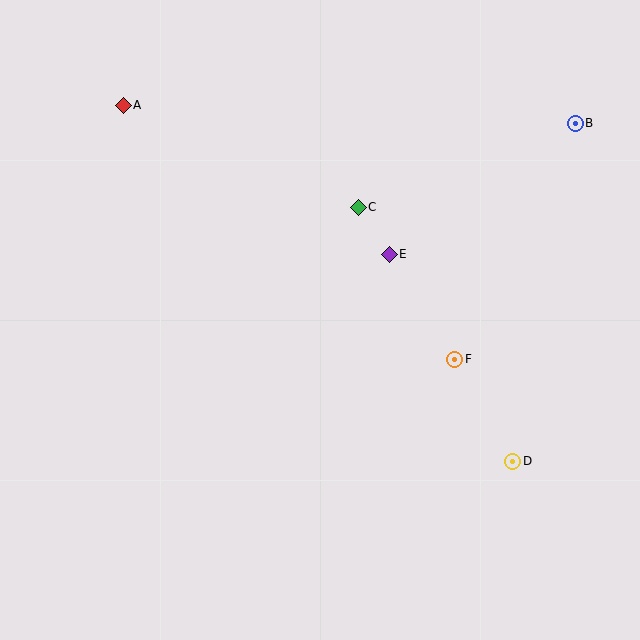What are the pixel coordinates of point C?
Point C is at (358, 207).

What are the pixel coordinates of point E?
Point E is at (389, 254).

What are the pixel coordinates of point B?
Point B is at (575, 123).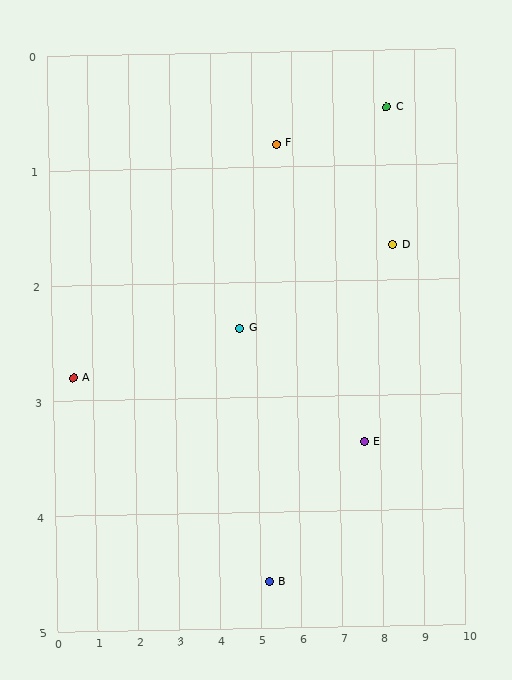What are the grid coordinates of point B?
Point B is at approximately (5.2, 4.6).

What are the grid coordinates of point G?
Point G is at approximately (4.6, 2.4).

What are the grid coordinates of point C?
Point C is at approximately (8.3, 0.5).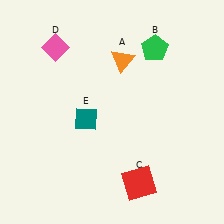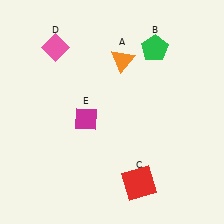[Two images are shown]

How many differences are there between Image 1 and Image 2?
There is 1 difference between the two images.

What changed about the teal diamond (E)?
In Image 1, E is teal. In Image 2, it changed to magenta.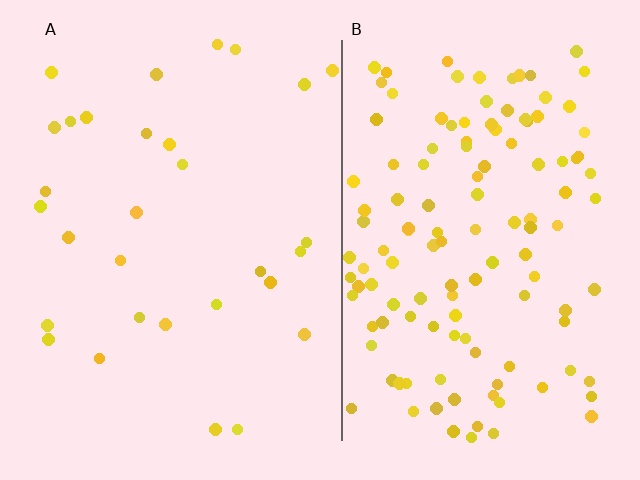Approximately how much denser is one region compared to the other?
Approximately 4.2× — region B over region A.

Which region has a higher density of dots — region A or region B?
B (the right).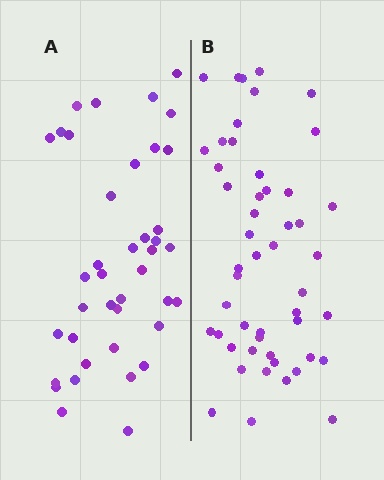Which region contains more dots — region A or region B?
Region B (the right region) has more dots.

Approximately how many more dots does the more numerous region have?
Region B has roughly 10 or so more dots than region A.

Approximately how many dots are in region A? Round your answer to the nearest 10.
About 40 dots.